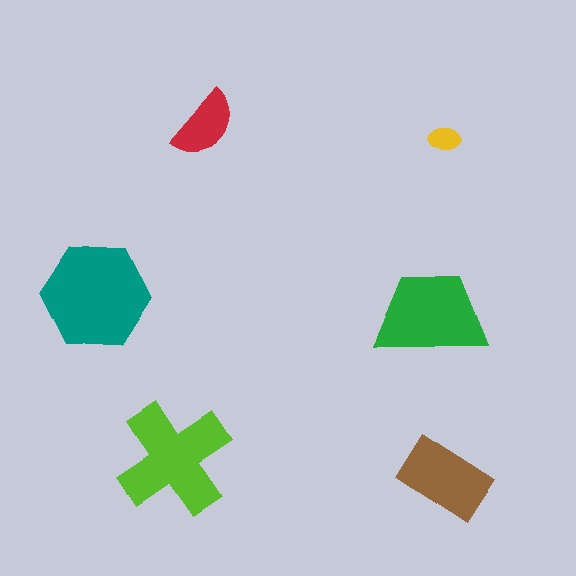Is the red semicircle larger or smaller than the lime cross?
Smaller.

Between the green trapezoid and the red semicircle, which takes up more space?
The green trapezoid.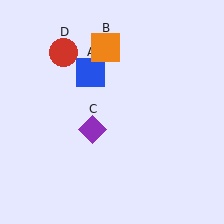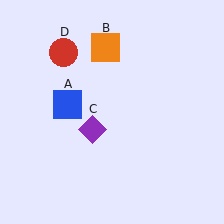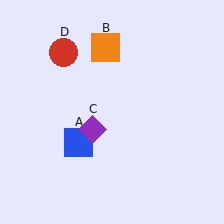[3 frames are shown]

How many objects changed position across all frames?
1 object changed position: blue square (object A).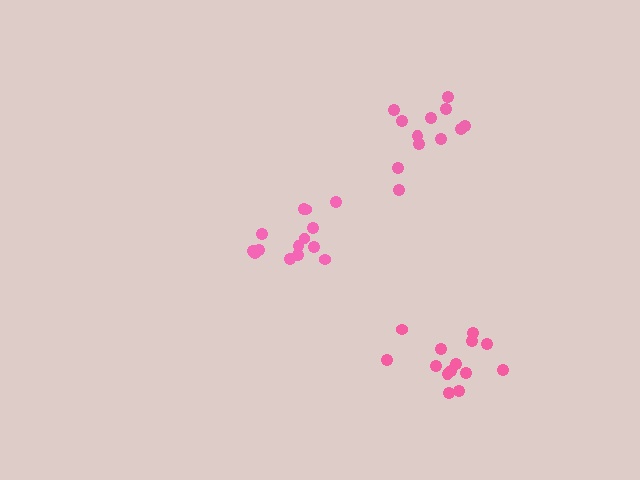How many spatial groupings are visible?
There are 3 spatial groupings.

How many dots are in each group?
Group 1: 12 dots, Group 2: 14 dots, Group 3: 14 dots (40 total).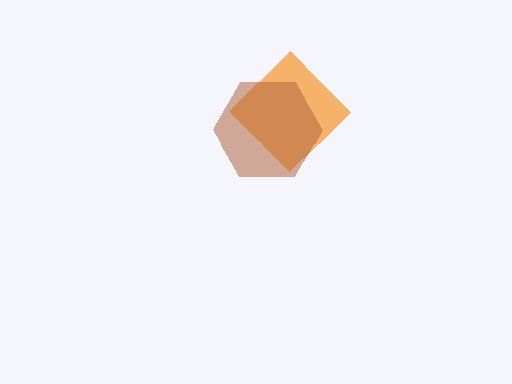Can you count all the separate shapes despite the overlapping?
Yes, there are 2 separate shapes.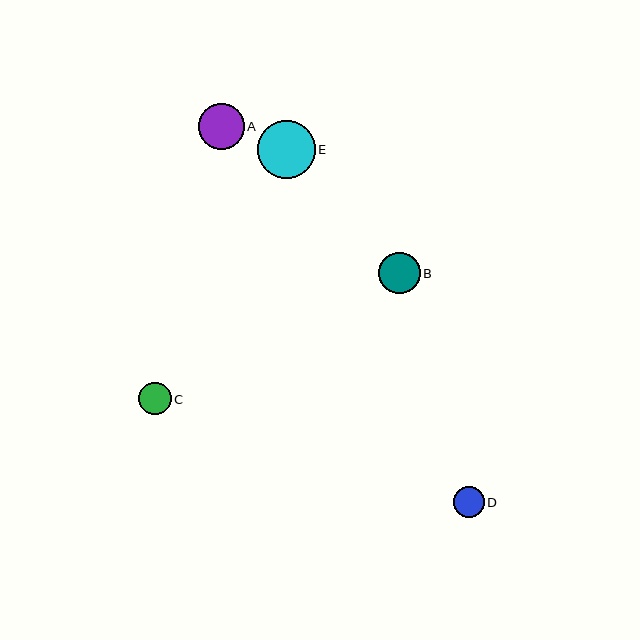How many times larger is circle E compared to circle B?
Circle E is approximately 1.4 times the size of circle B.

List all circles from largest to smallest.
From largest to smallest: E, A, B, C, D.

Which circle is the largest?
Circle E is the largest with a size of approximately 58 pixels.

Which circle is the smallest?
Circle D is the smallest with a size of approximately 31 pixels.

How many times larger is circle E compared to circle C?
Circle E is approximately 1.8 times the size of circle C.